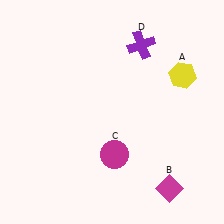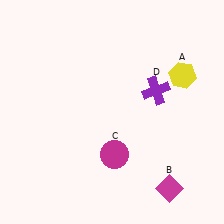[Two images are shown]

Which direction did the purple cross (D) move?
The purple cross (D) moved down.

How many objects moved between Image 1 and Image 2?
1 object moved between the two images.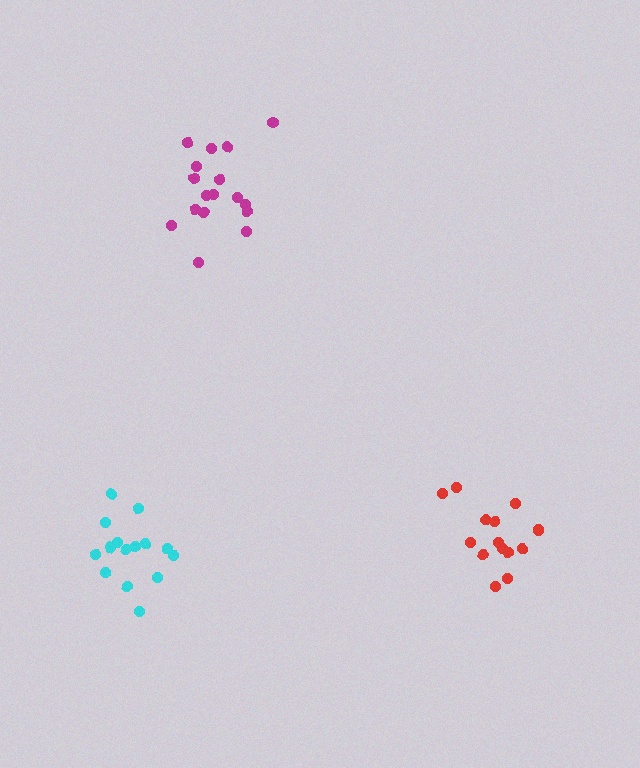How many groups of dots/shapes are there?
There are 3 groups.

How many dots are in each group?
Group 1: 17 dots, Group 2: 15 dots, Group 3: 15 dots (47 total).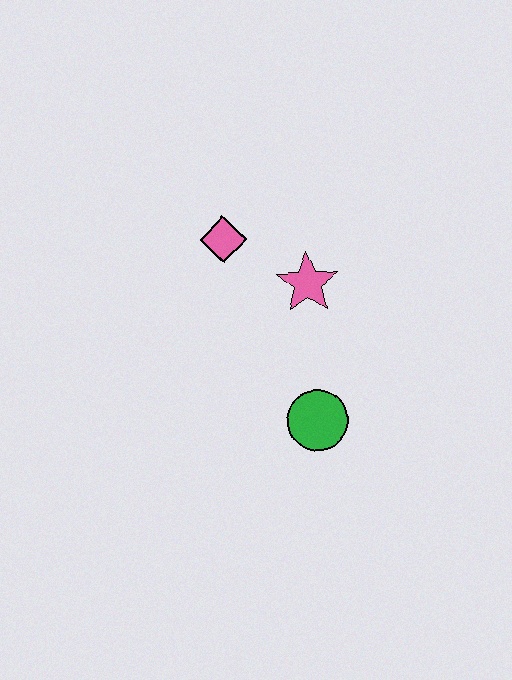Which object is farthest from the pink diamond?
The green circle is farthest from the pink diamond.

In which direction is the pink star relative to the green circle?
The pink star is above the green circle.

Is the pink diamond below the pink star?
No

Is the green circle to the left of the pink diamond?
No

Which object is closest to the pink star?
The pink diamond is closest to the pink star.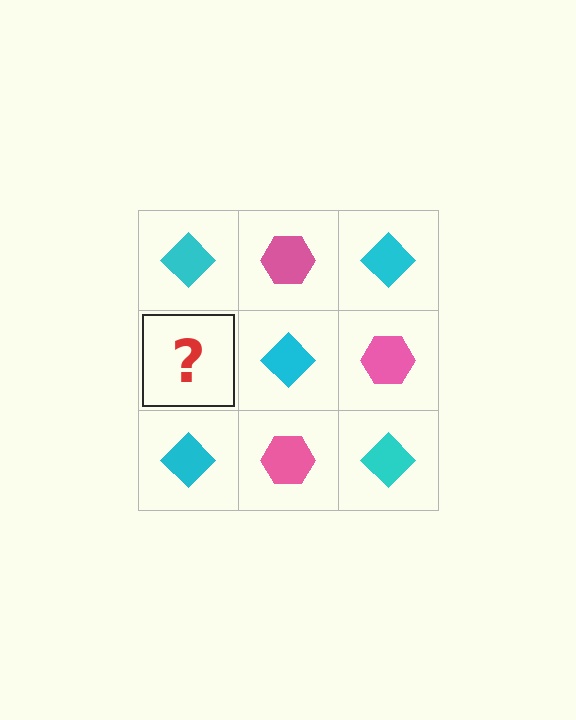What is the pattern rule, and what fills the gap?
The rule is that it alternates cyan diamond and pink hexagon in a checkerboard pattern. The gap should be filled with a pink hexagon.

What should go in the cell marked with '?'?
The missing cell should contain a pink hexagon.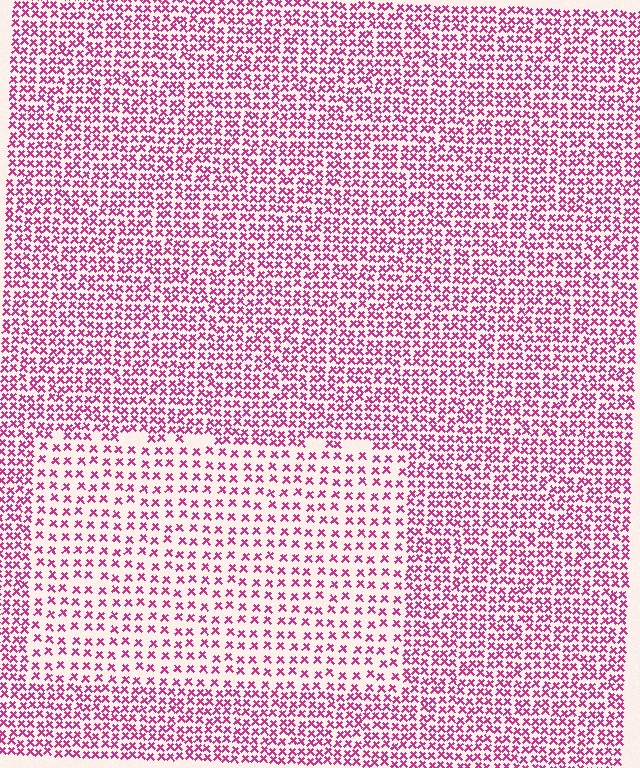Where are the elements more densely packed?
The elements are more densely packed outside the rectangle boundary.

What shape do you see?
I see a rectangle.